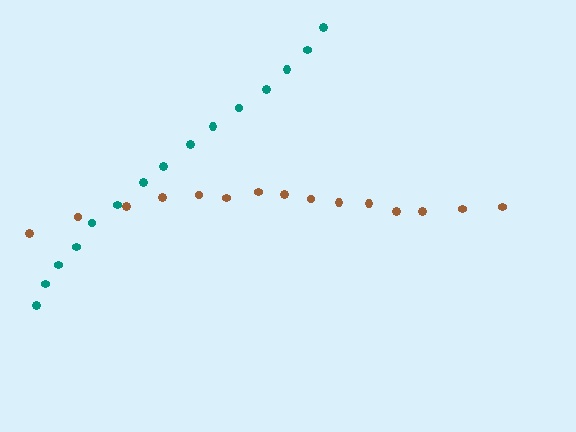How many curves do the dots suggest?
There are 2 distinct paths.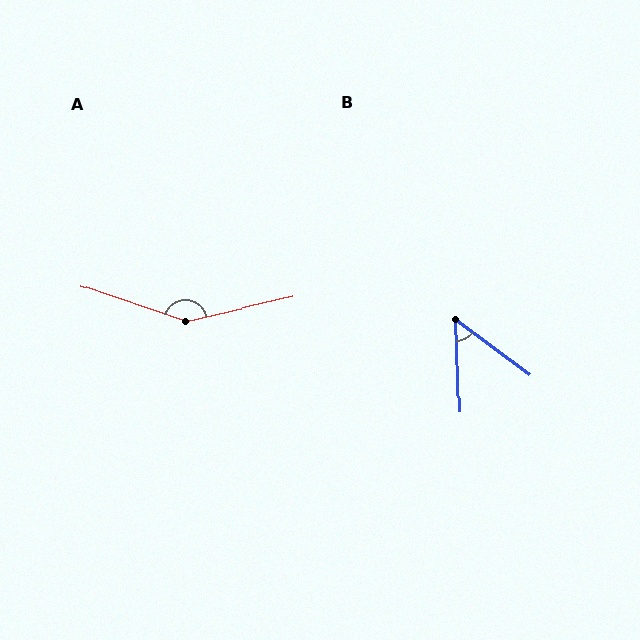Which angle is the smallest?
B, at approximately 51 degrees.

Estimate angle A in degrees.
Approximately 148 degrees.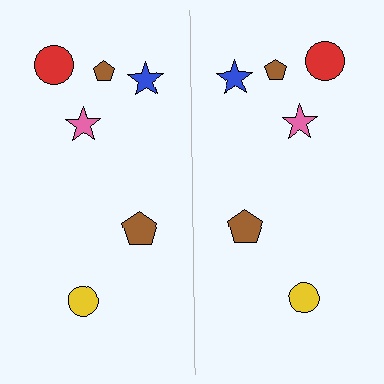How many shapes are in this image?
There are 12 shapes in this image.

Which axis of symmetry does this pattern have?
The pattern has a vertical axis of symmetry running through the center of the image.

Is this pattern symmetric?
Yes, this pattern has bilateral (reflection) symmetry.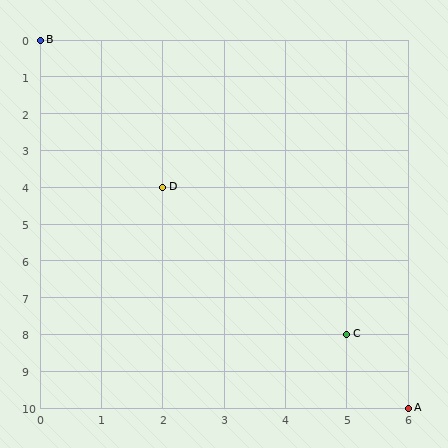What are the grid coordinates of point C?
Point C is at grid coordinates (5, 8).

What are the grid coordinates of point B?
Point B is at grid coordinates (0, 0).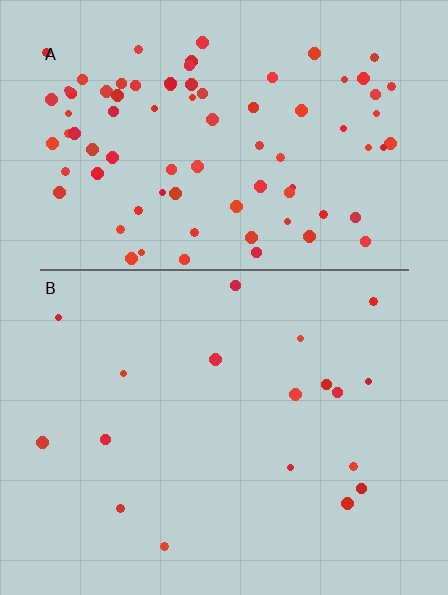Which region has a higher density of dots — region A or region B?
A (the top).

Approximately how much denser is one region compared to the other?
Approximately 4.7× — region A over region B.